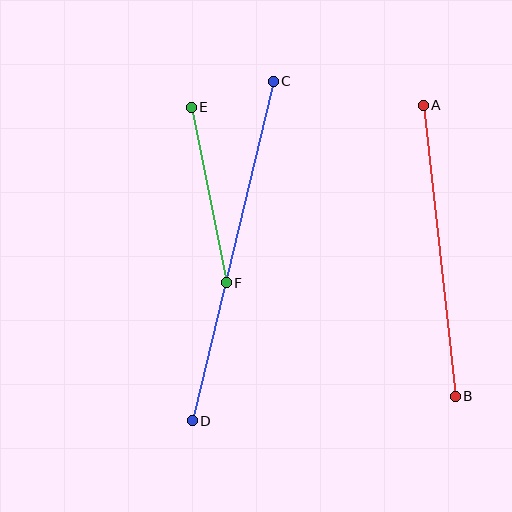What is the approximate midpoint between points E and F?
The midpoint is at approximately (209, 195) pixels.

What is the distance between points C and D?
The distance is approximately 349 pixels.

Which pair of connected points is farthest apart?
Points C and D are farthest apart.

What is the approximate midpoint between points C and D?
The midpoint is at approximately (233, 251) pixels.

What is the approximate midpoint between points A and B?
The midpoint is at approximately (439, 251) pixels.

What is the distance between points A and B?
The distance is approximately 293 pixels.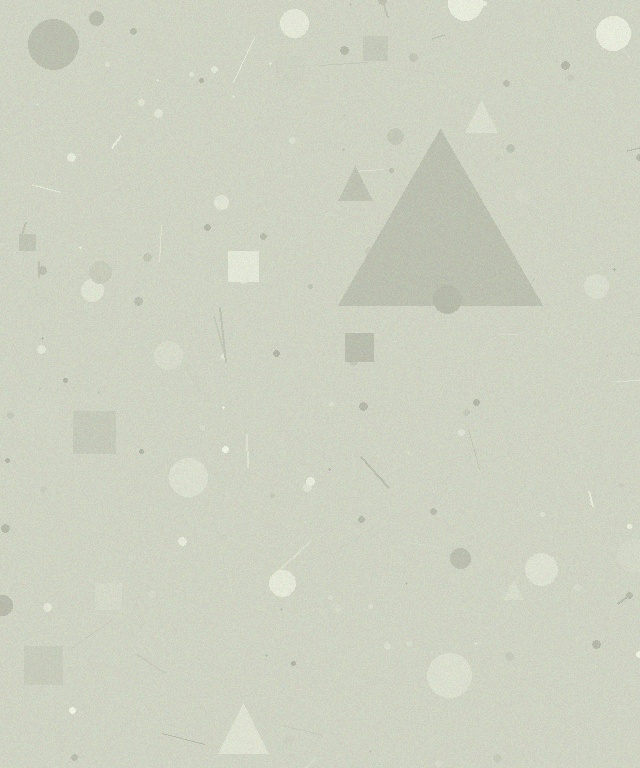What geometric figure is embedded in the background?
A triangle is embedded in the background.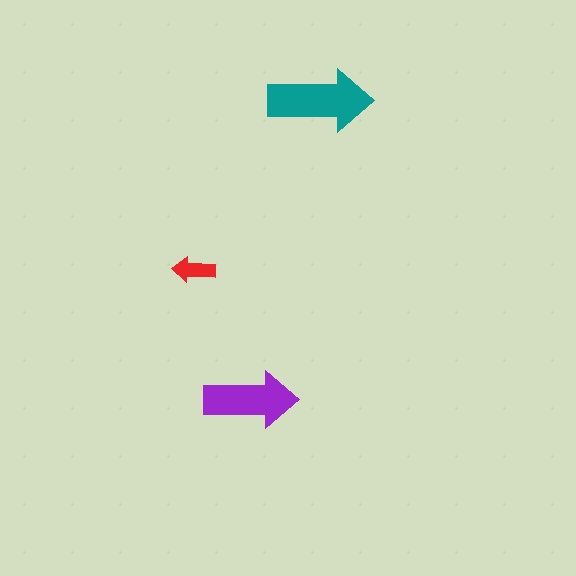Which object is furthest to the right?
The teal arrow is rightmost.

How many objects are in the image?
There are 3 objects in the image.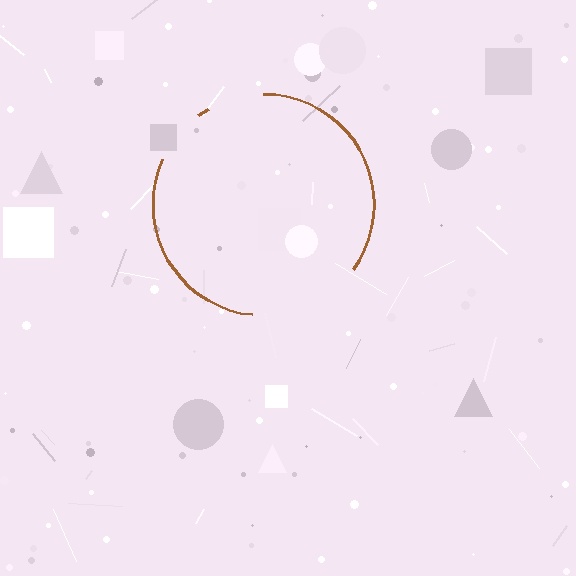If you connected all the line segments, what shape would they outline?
They would outline a circle.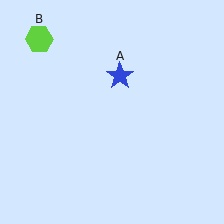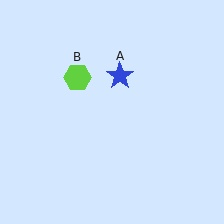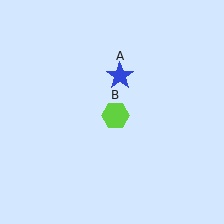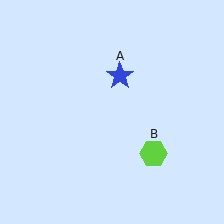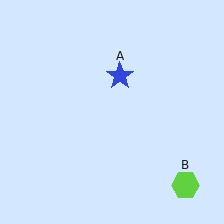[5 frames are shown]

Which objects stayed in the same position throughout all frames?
Blue star (object A) remained stationary.